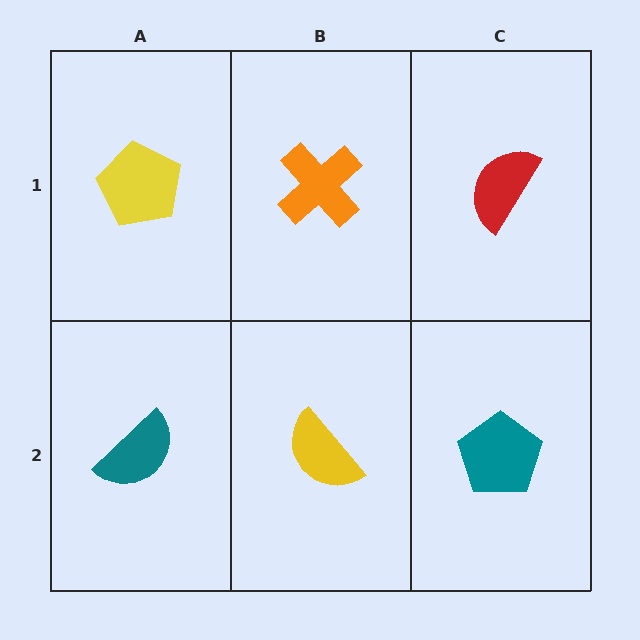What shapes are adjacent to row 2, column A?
A yellow pentagon (row 1, column A), a yellow semicircle (row 2, column B).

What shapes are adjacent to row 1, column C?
A teal pentagon (row 2, column C), an orange cross (row 1, column B).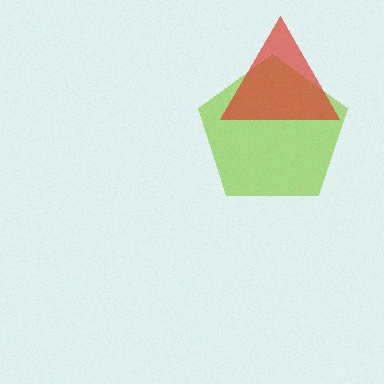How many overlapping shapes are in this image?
There are 2 overlapping shapes in the image.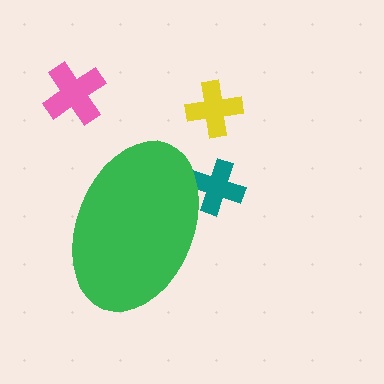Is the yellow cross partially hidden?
No, the yellow cross is fully visible.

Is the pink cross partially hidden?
No, the pink cross is fully visible.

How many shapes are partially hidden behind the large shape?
1 shape is partially hidden.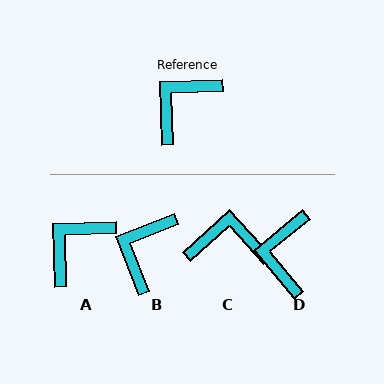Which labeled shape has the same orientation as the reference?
A.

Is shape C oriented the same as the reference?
No, it is off by about 50 degrees.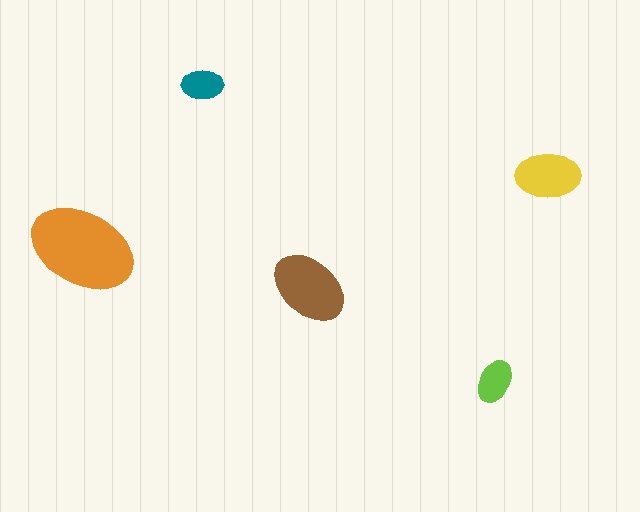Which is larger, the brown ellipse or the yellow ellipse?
The brown one.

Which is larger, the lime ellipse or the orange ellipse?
The orange one.